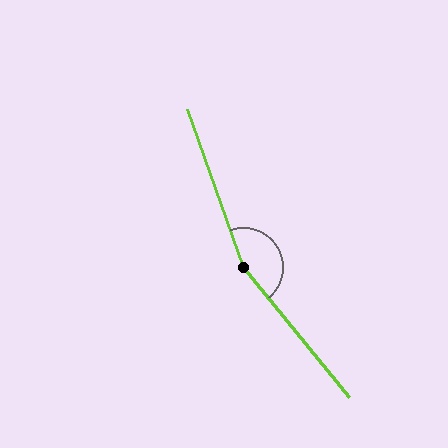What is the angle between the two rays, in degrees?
Approximately 160 degrees.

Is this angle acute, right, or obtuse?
It is obtuse.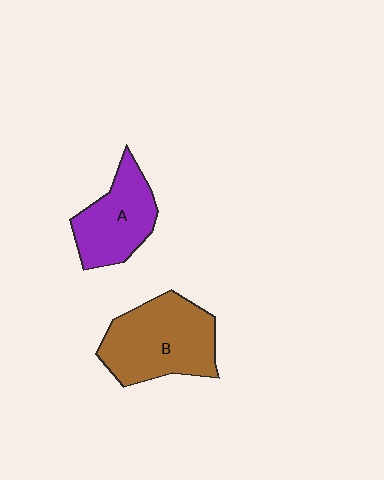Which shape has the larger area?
Shape B (brown).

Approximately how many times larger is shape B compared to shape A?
Approximately 1.4 times.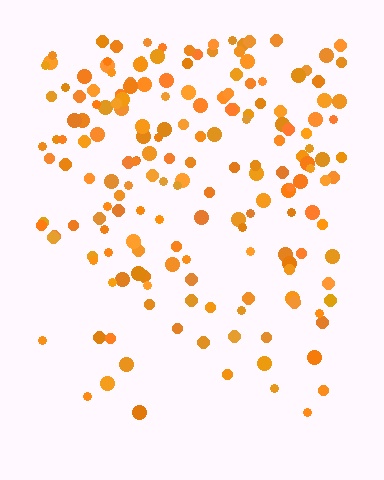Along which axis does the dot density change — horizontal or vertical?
Vertical.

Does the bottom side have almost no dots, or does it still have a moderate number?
Still a moderate number, just noticeably fewer than the top.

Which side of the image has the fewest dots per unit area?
The bottom.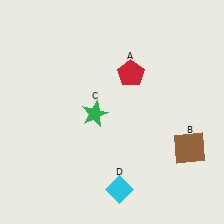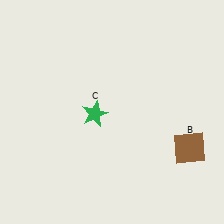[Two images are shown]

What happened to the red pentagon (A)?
The red pentagon (A) was removed in Image 2. It was in the top-right area of Image 1.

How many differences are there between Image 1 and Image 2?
There are 2 differences between the two images.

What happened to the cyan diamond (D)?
The cyan diamond (D) was removed in Image 2. It was in the bottom-right area of Image 1.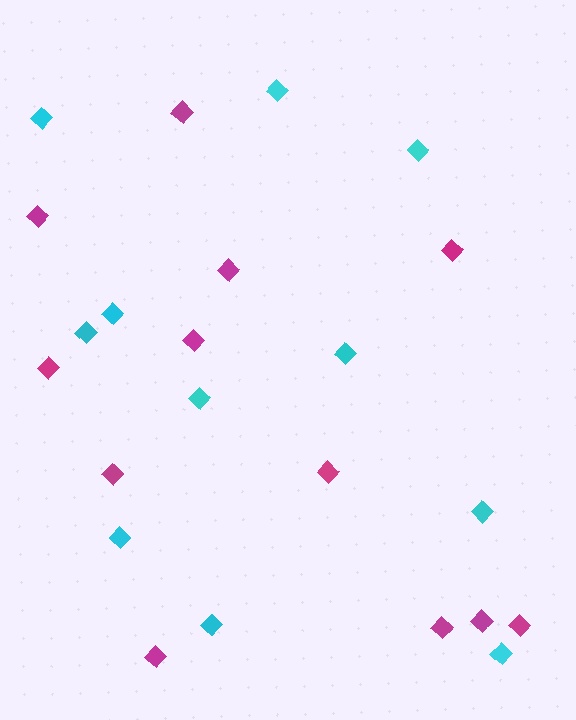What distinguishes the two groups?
There are 2 groups: one group of cyan diamonds (11) and one group of magenta diamonds (12).